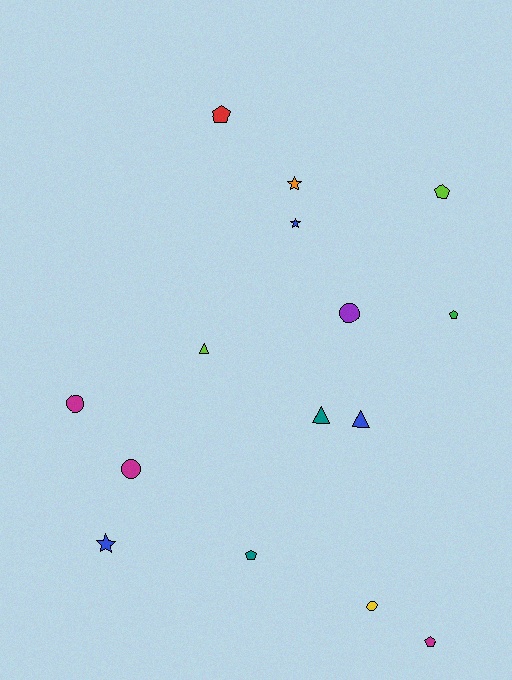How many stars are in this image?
There are 3 stars.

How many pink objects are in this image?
There are no pink objects.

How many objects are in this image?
There are 15 objects.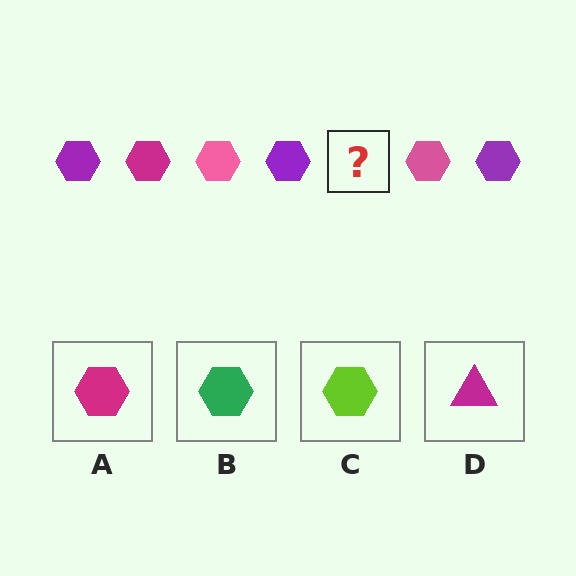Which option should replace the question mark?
Option A.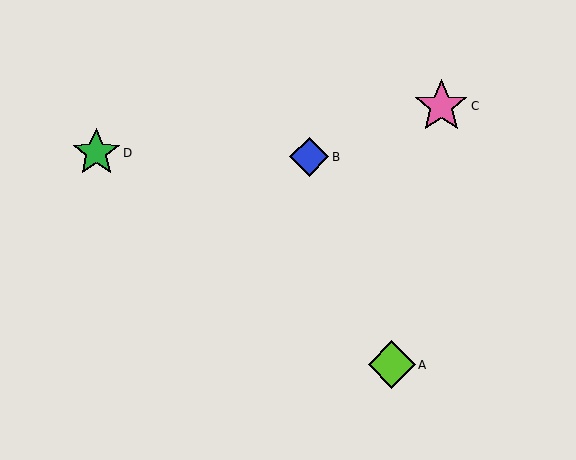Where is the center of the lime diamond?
The center of the lime diamond is at (392, 365).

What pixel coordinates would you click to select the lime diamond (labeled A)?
Click at (392, 365) to select the lime diamond A.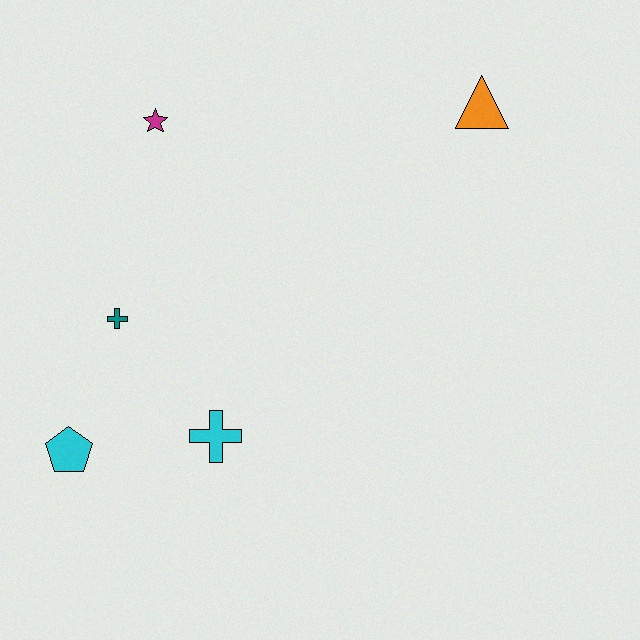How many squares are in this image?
There are no squares.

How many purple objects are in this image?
There are no purple objects.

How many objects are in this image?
There are 5 objects.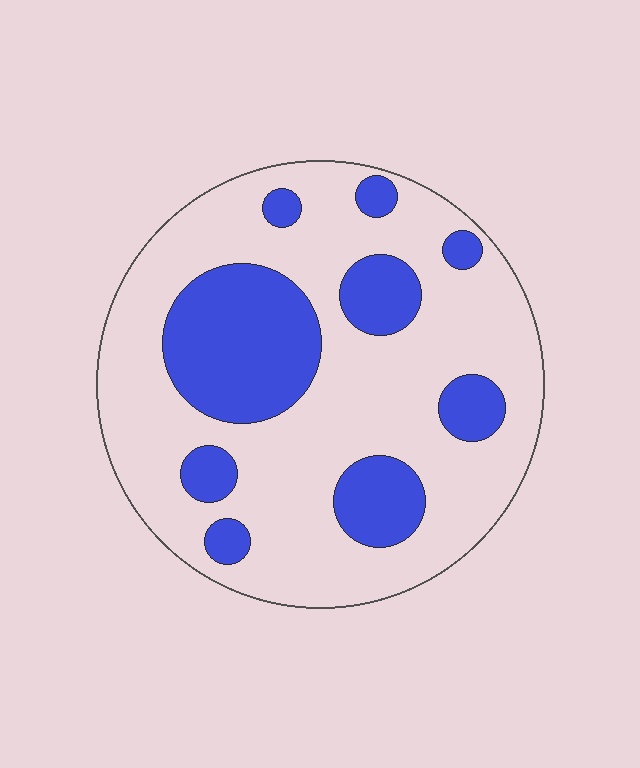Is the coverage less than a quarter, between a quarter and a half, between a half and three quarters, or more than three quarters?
Between a quarter and a half.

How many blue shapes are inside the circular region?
9.